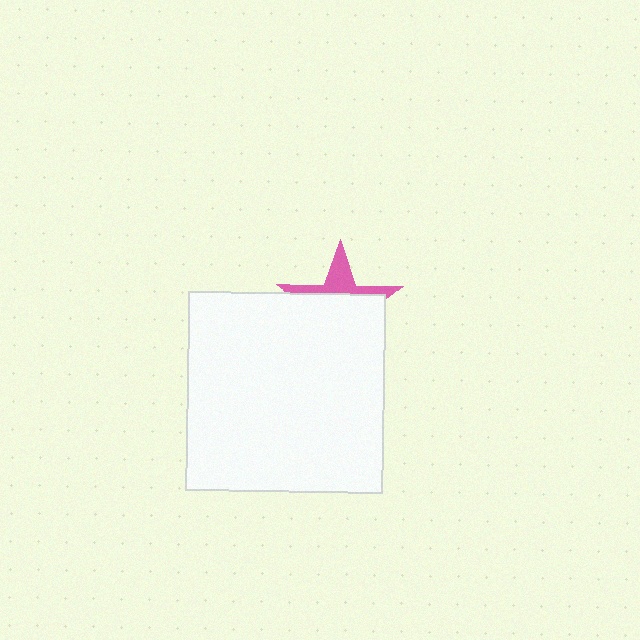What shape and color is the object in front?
The object in front is a white rectangle.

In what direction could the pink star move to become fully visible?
The pink star could move up. That would shift it out from behind the white rectangle entirely.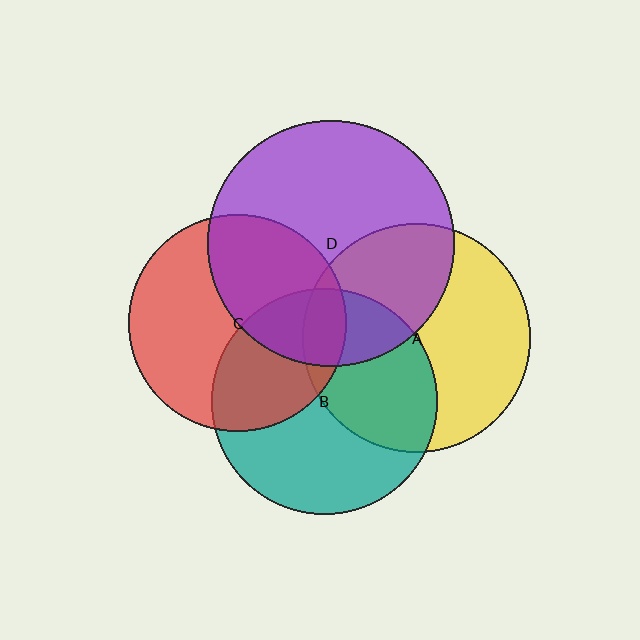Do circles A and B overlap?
Yes.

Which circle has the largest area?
Circle D (purple).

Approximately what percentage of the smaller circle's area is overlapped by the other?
Approximately 40%.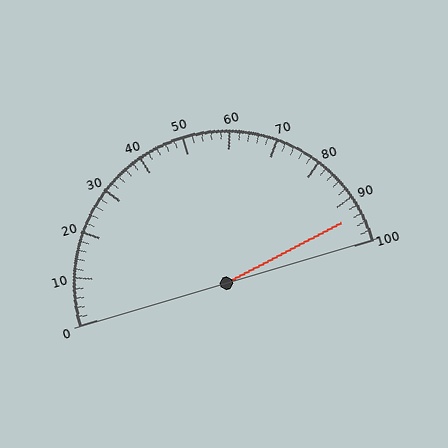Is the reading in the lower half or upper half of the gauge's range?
The reading is in the upper half of the range (0 to 100).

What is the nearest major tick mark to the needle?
The nearest major tick mark is 90.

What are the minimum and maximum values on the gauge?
The gauge ranges from 0 to 100.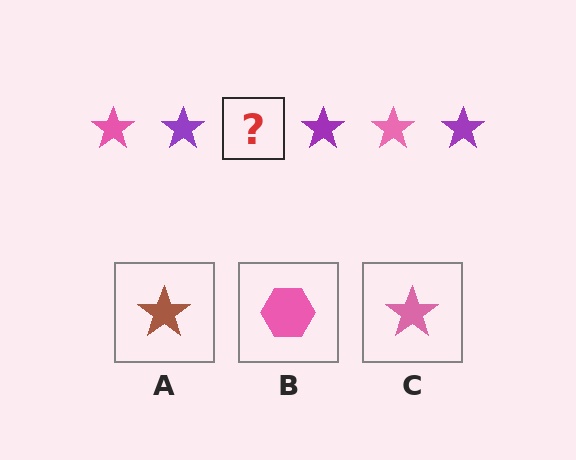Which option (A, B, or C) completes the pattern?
C.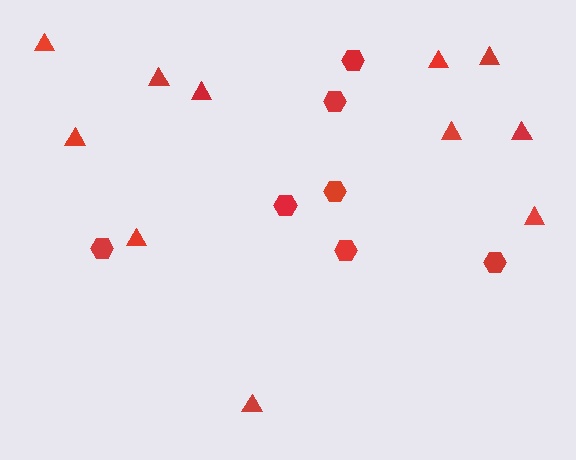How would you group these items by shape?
There are 2 groups: one group of hexagons (7) and one group of triangles (11).